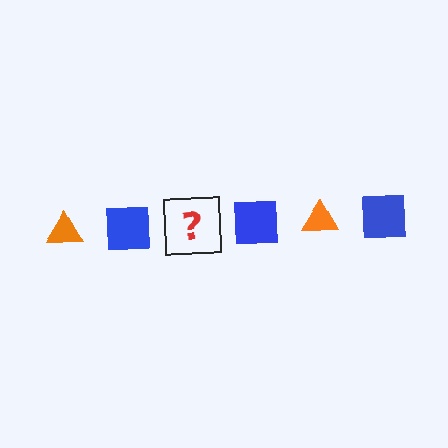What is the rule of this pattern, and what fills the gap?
The rule is that the pattern alternates between orange triangle and blue square. The gap should be filled with an orange triangle.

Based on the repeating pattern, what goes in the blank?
The blank should be an orange triangle.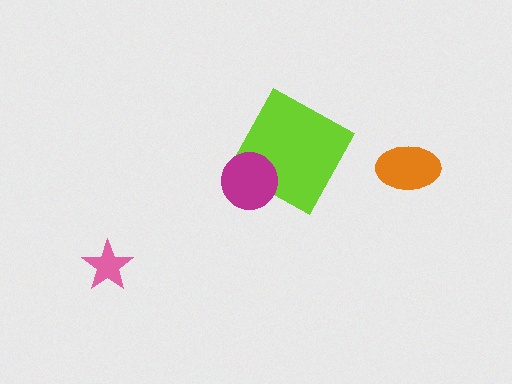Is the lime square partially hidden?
Yes, it is partially covered by another shape.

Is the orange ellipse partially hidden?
No, no other shape covers it.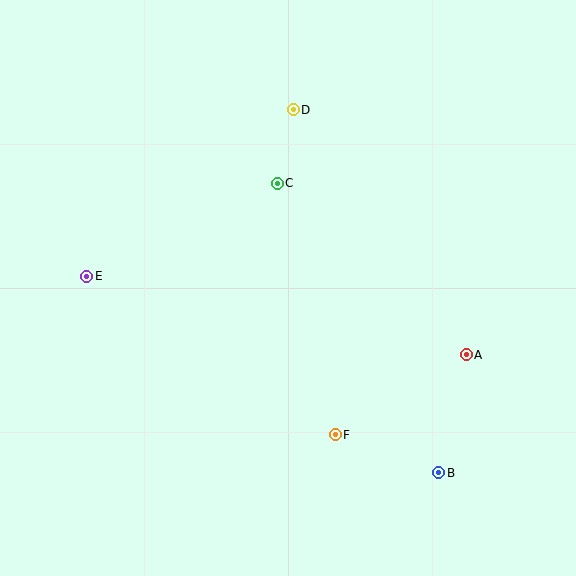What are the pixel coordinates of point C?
Point C is at (277, 183).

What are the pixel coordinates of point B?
Point B is at (439, 473).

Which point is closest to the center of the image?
Point C at (277, 183) is closest to the center.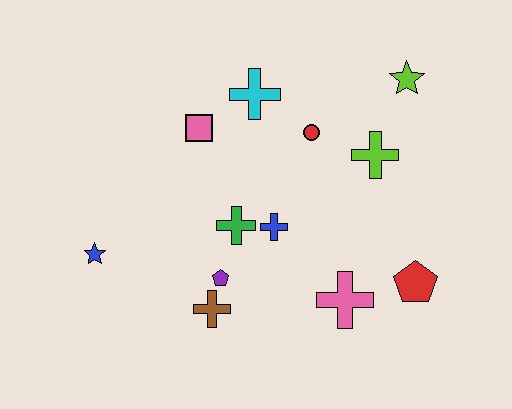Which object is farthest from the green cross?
The lime star is farthest from the green cross.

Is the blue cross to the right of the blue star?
Yes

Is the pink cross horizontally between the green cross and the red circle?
No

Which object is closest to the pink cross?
The red pentagon is closest to the pink cross.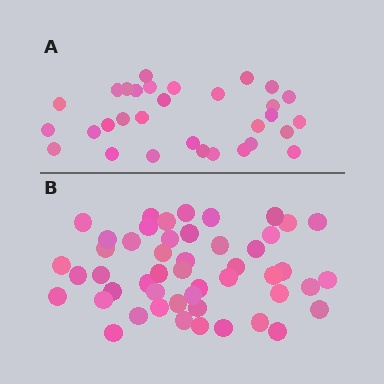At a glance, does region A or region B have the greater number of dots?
Region B (the bottom region) has more dots.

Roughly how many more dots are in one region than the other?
Region B has approximately 20 more dots than region A.